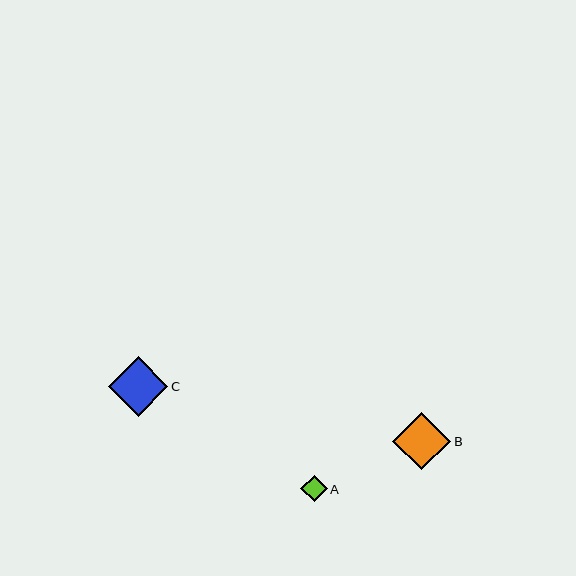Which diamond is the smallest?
Diamond A is the smallest with a size of approximately 26 pixels.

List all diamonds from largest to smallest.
From largest to smallest: C, B, A.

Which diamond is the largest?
Diamond C is the largest with a size of approximately 60 pixels.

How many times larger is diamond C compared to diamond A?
Diamond C is approximately 2.3 times the size of diamond A.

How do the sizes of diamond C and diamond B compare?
Diamond C and diamond B are approximately the same size.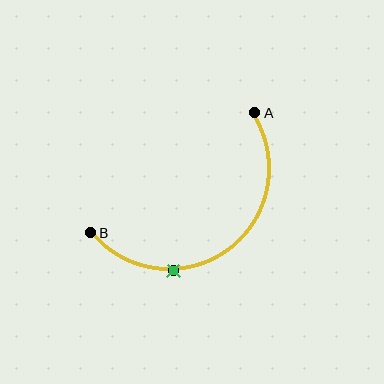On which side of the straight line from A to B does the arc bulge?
The arc bulges below and to the right of the straight line connecting A and B.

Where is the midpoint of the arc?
The arc midpoint is the point on the curve farthest from the straight line joining A and B. It sits below and to the right of that line.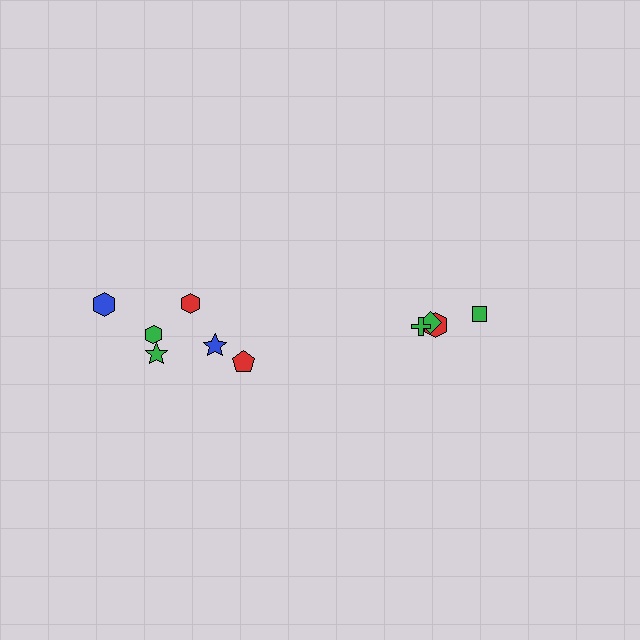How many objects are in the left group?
There are 6 objects.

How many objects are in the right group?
There are 4 objects.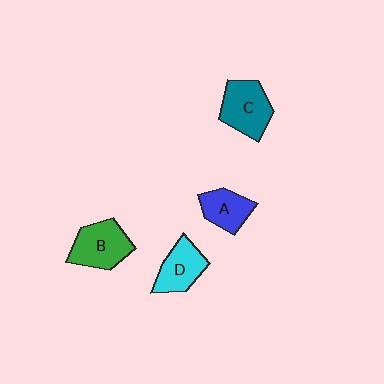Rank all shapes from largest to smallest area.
From largest to smallest: C (teal), B (green), D (cyan), A (blue).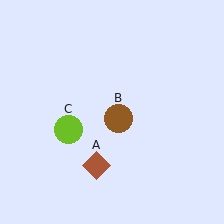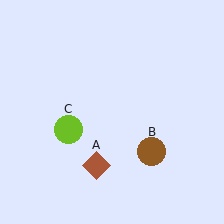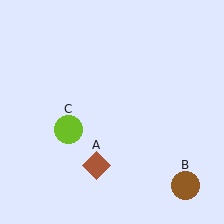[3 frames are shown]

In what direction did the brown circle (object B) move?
The brown circle (object B) moved down and to the right.